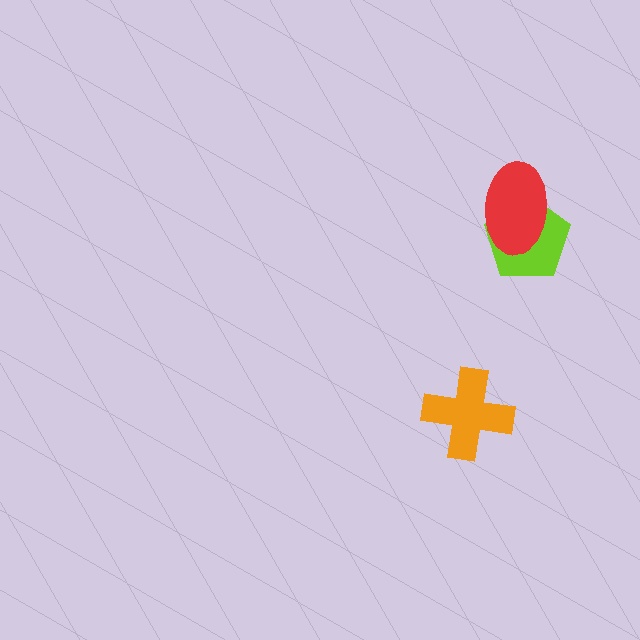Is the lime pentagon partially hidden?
Yes, it is partially covered by another shape.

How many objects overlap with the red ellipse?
1 object overlaps with the red ellipse.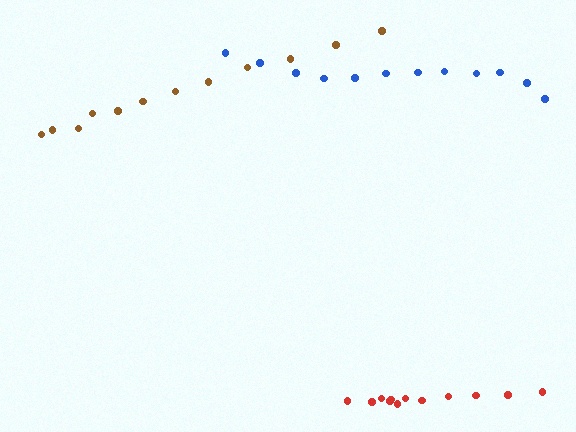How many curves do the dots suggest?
There are 3 distinct paths.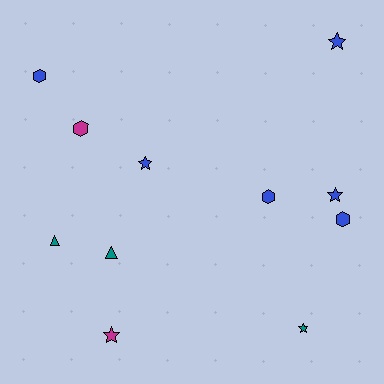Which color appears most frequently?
Blue, with 6 objects.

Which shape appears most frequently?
Star, with 5 objects.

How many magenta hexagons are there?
There is 1 magenta hexagon.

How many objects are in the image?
There are 11 objects.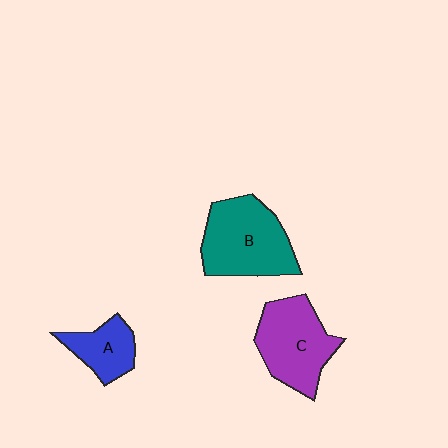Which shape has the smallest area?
Shape A (blue).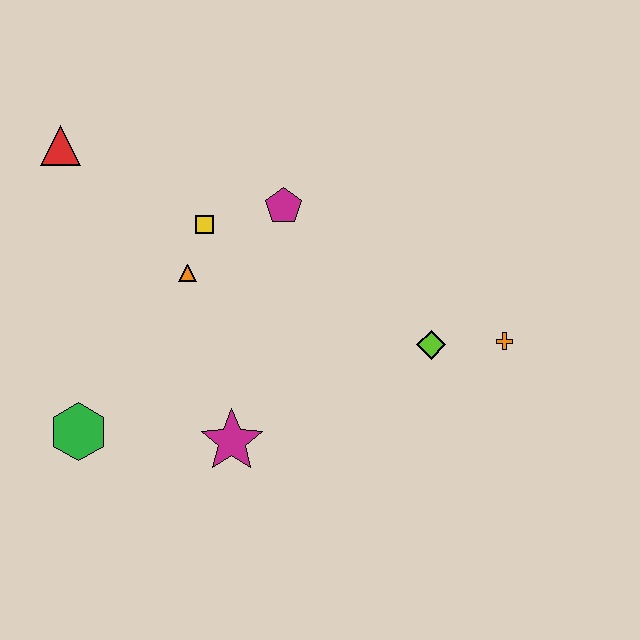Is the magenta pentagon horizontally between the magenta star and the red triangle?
No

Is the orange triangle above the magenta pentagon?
No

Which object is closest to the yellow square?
The orange triangle is closest to the yellow square.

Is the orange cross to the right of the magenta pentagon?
Yes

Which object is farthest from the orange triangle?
The orange cross is farthest from the orange triangle.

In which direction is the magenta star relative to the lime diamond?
The magenta star is to the left of the lime diamond.